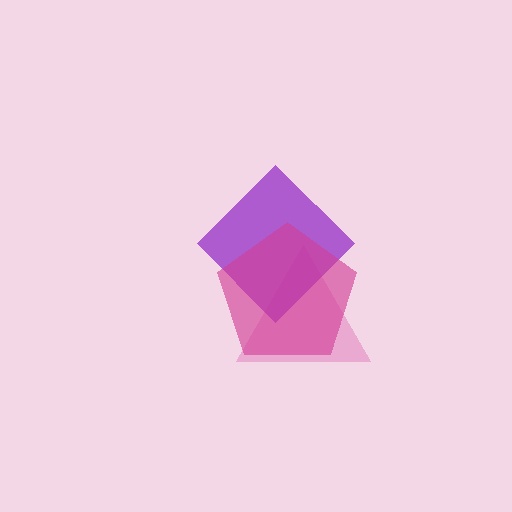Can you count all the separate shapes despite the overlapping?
Yes, there are 3 separate shapes.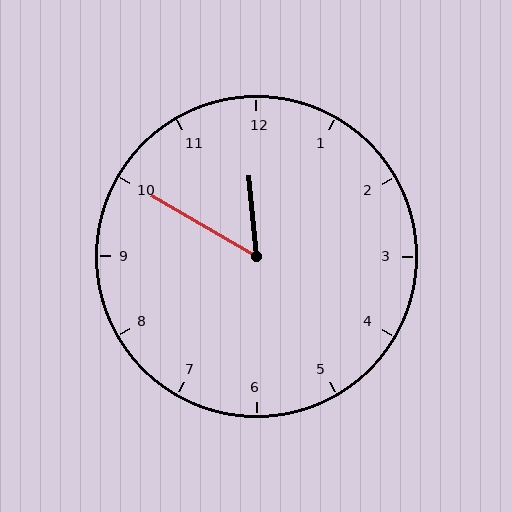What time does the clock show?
11:50.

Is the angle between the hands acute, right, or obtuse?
It is acute.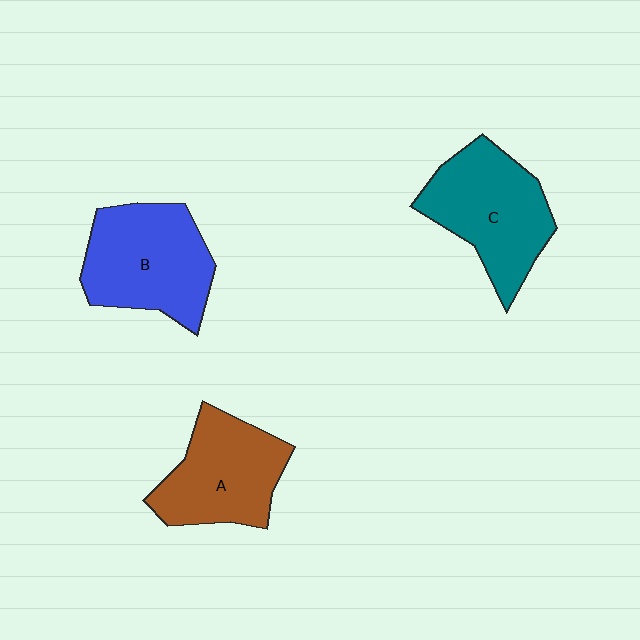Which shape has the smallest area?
Shape A (brown).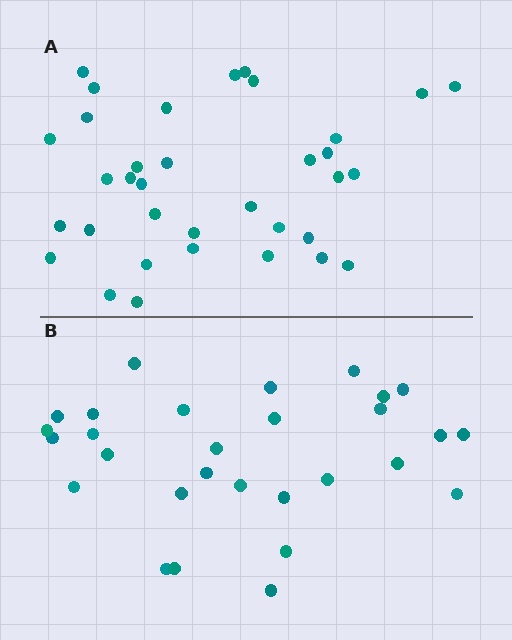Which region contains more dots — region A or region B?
Region A (the top region) has more dots.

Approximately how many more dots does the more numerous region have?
Region A has about 6 more dots than region B.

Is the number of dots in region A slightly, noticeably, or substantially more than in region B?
Region A has only slightly more — the two regions are fairly close. The ratio is roughly 1.2 to 1.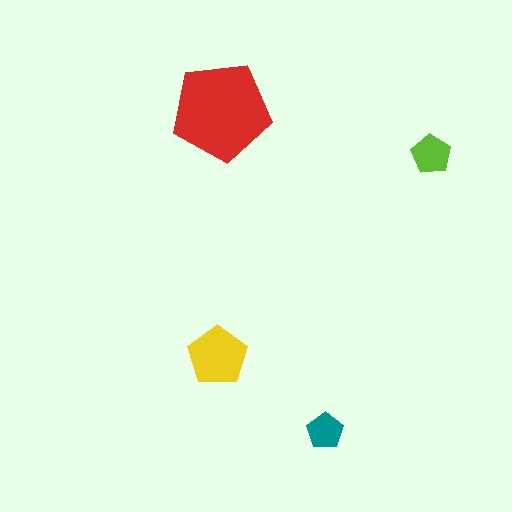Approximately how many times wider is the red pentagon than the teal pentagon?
About 2.5 times wider.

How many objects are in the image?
There are 4 objects in the image.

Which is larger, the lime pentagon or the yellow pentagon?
The yellow one.